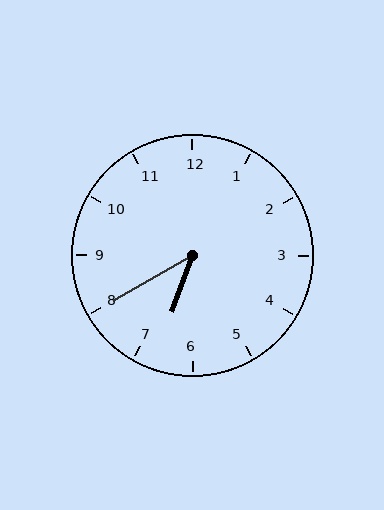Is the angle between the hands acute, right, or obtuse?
It is acute.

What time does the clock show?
6:40.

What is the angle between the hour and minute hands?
Approximately 40 degrees.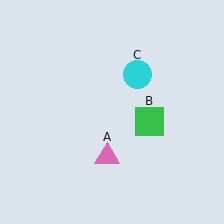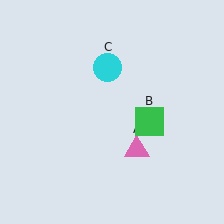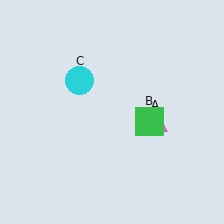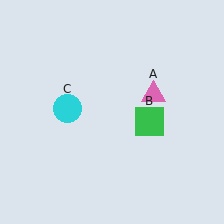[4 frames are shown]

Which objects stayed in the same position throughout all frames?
Green square (object B) remained stationary.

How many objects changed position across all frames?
2 objects changed position: pink triangle (object A), cyan circle (object C).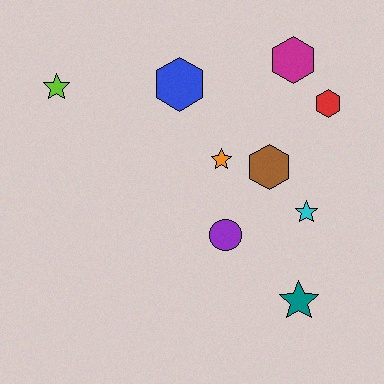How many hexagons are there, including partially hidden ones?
There are 4 hexagons.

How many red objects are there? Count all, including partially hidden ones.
There is 1 red object.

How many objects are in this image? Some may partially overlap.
There are 9 objects.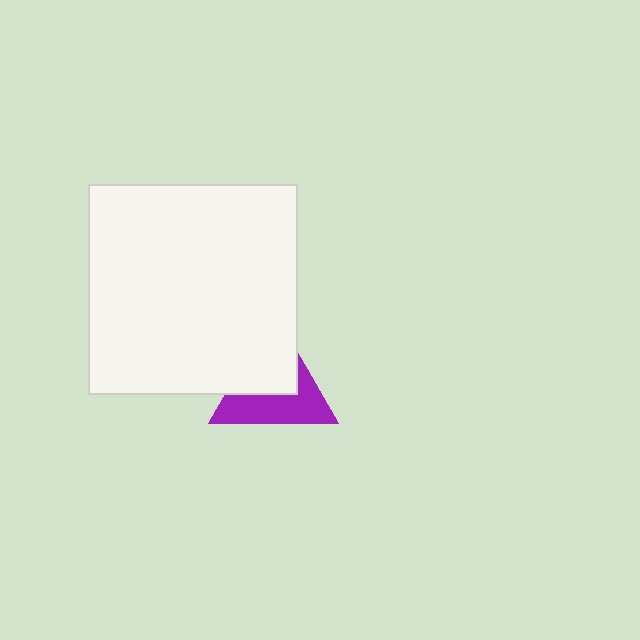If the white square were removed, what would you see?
You would see the complete purple triangle.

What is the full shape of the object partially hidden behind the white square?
The partially hidden object is a purple triangle.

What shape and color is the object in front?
The object in front is a white square.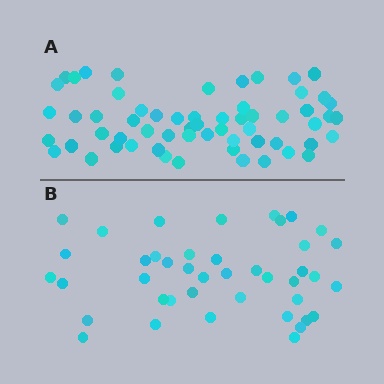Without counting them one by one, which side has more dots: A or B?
Region A (the top region) has more dots.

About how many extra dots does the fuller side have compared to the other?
Region A has approximately 20 more dots than region B.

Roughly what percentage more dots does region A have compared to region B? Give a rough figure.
About 45% more.